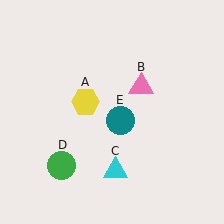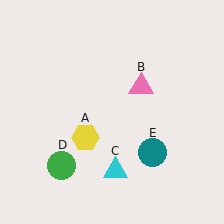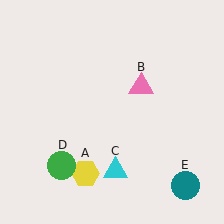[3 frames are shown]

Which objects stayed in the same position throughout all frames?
Pink triangle (object B) and cyan triangle (object C) and green circle (object D) remained stationary.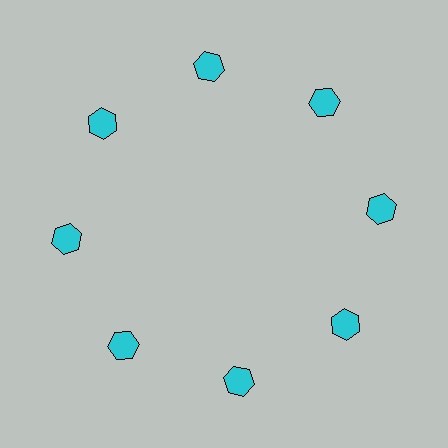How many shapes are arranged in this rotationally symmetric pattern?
There are 8 shapes, arranged in 8 groups of 1.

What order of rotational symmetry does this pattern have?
This pattern has 8-fold rotational symmetry.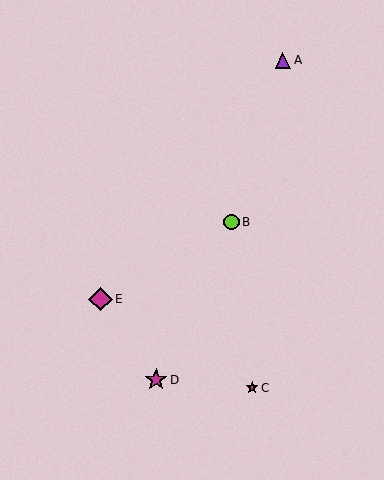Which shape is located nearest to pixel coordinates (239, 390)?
The magenta star (labeled C) at (252, 388) is nearest to that location.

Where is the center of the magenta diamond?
The center of the magenta diamond is at (100, 299).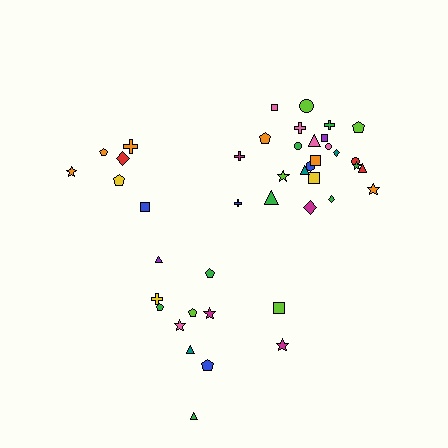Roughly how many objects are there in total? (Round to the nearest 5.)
Roughly 45 objects in total.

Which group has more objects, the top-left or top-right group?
The top-right group.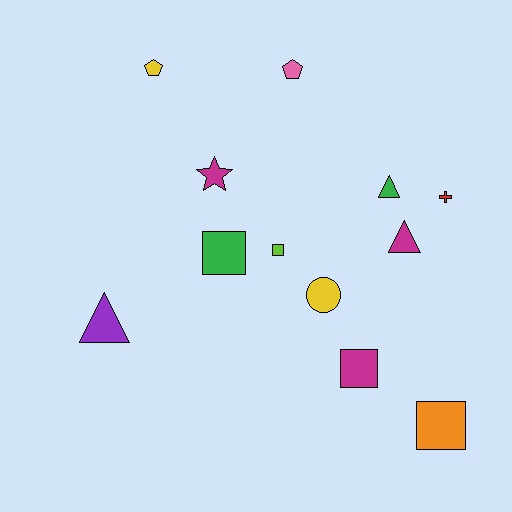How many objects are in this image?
There are 12 objects.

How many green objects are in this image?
There are 2 green objects.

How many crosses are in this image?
There is 1 cross.